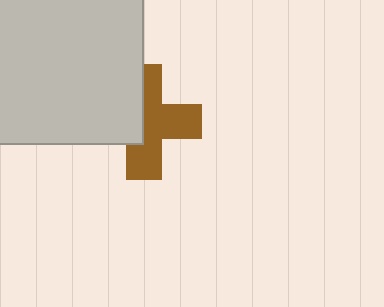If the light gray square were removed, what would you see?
You would see the complete brown cross.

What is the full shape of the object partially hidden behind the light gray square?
The partially hidden object is a brown cross.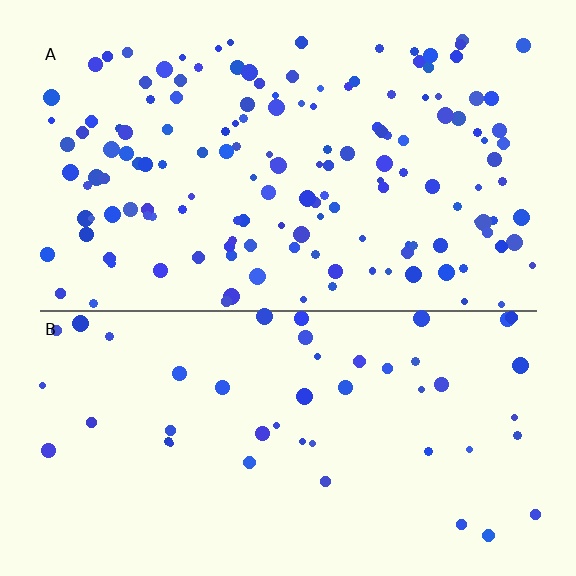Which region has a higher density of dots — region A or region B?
A (the top).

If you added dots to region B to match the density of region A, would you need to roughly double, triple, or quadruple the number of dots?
Approximately triple.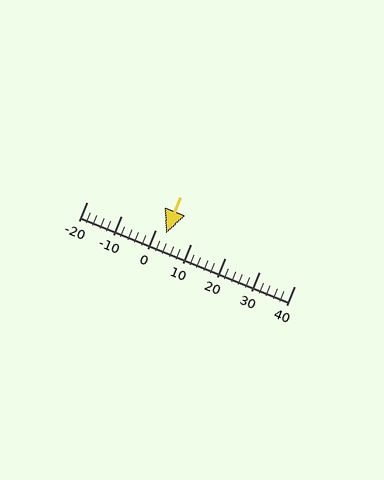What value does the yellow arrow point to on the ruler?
The yellow arrow points to approximately 3.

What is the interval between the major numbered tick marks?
The major tick marks are spaced 10 units apart.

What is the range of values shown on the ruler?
The ruler shows values from -20 to 40.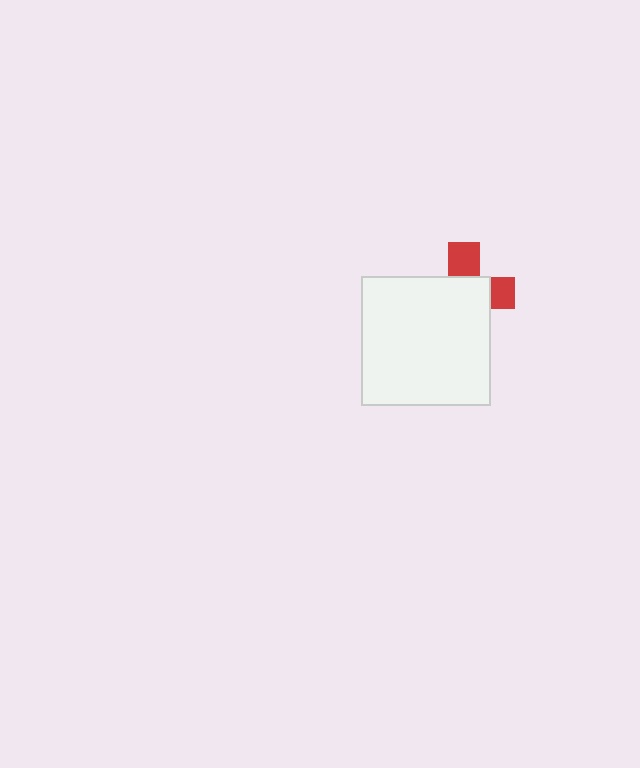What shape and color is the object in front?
The object in front is a white square.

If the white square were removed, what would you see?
You would see the complete red cross.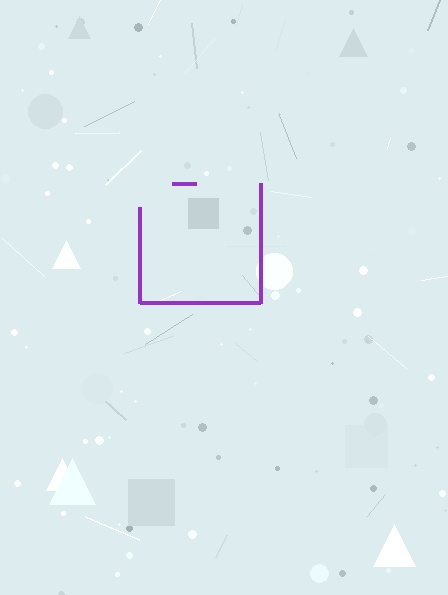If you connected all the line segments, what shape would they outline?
They would outline a square.